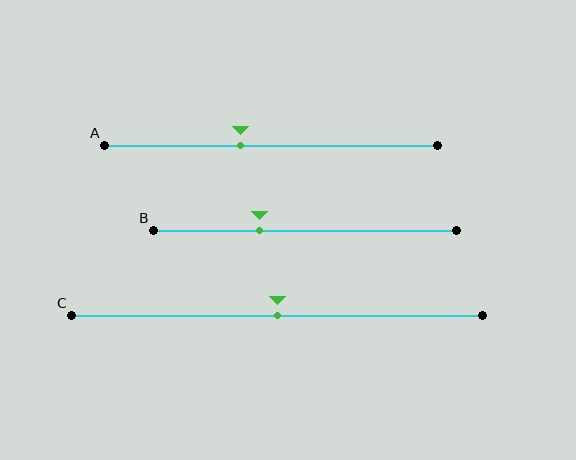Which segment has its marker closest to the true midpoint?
Segment C has its marker closest to the true midpoint.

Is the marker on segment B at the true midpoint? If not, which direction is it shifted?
No, the marker on segment B is shifted to the left by about 15% of the segment length.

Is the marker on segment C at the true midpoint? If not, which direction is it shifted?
Yes, the marker on segment C is at the true midpoint.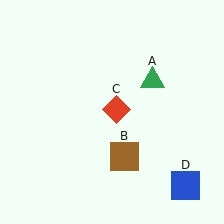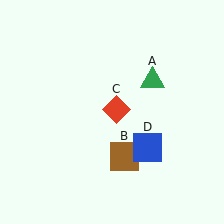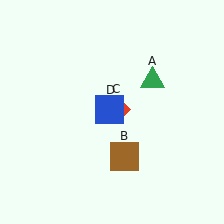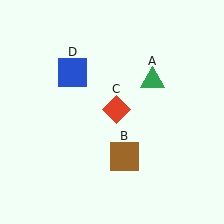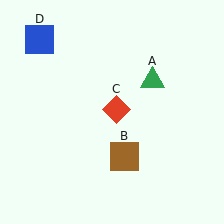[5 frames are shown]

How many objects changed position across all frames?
1 object changed position: blue square (object D).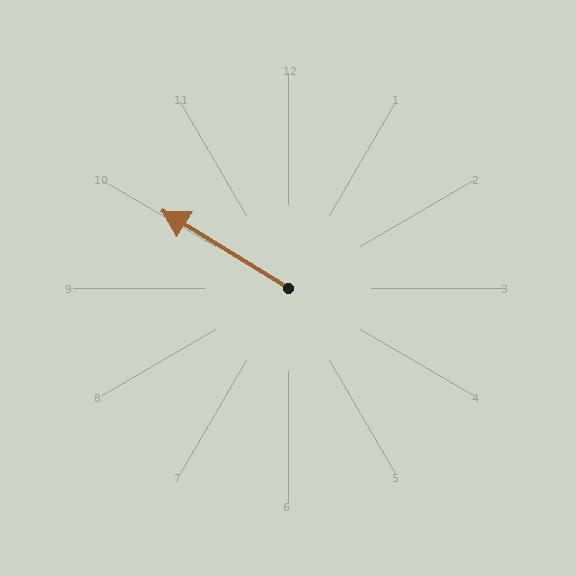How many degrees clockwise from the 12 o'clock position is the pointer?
Approximately 302 degrees.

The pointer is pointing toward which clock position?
Roughly 10 o'clock.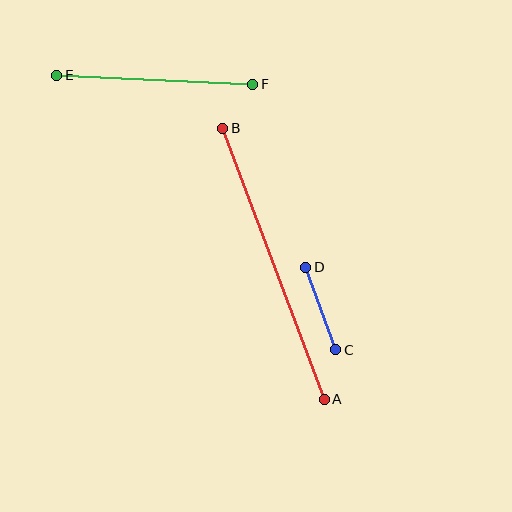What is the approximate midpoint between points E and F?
The midpoint is at approximately (155, 80) pixels.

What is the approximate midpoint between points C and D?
The midpoint is at approximately (321, 309) pixels.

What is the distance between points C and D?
The distance is approximately 88 pixels.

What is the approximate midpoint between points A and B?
The midpoint is at approximately (273, 264) pixels.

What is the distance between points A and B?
The distance is approximately 290 pixels.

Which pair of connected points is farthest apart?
Points A and B are farthest apart.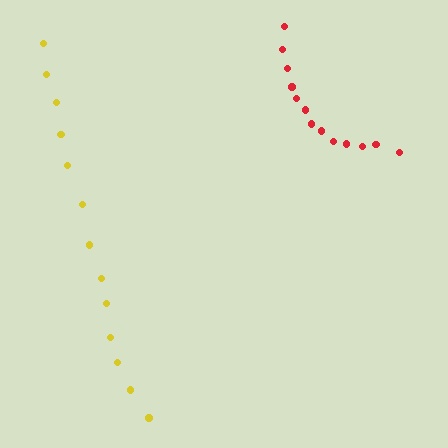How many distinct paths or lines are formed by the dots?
There are 2 distinct paths.